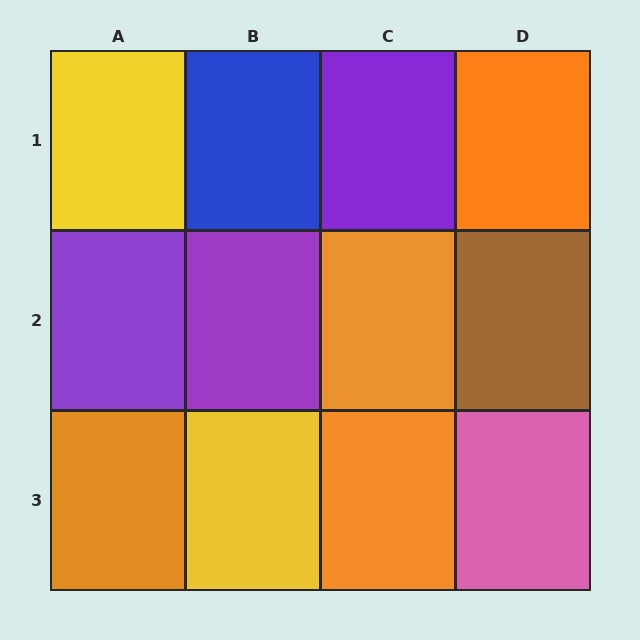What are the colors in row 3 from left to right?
Orange, yellow, orange, pink.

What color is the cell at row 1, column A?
Yellow.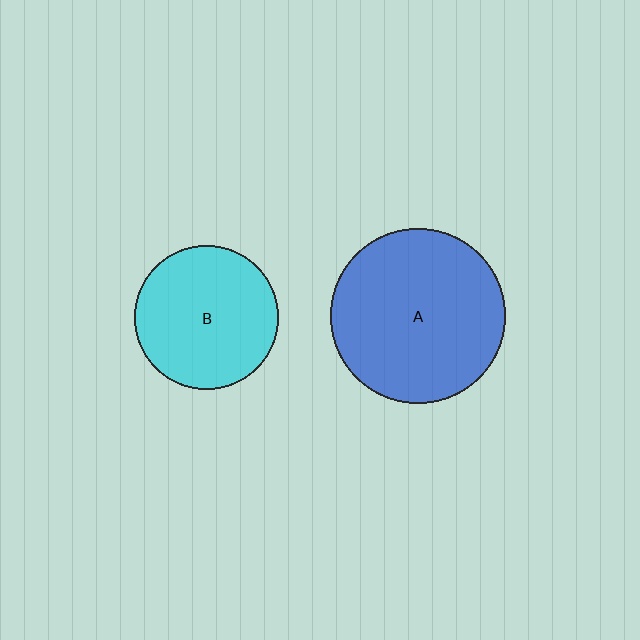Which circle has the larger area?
Circle A (blue).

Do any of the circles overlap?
No, none of the circles overlap.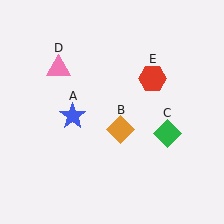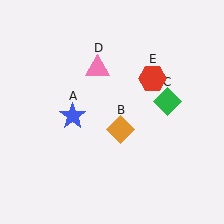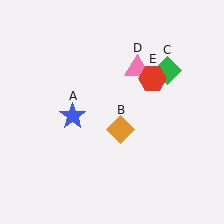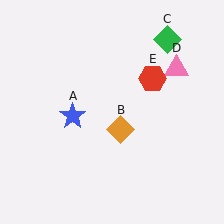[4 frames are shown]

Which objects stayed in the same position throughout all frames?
Blue star (object A) and orange diamond (object B) and red hexagon (object E) remained stationary.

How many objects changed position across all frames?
2 objects changed position: green diamond (object C), pink triangle (object D).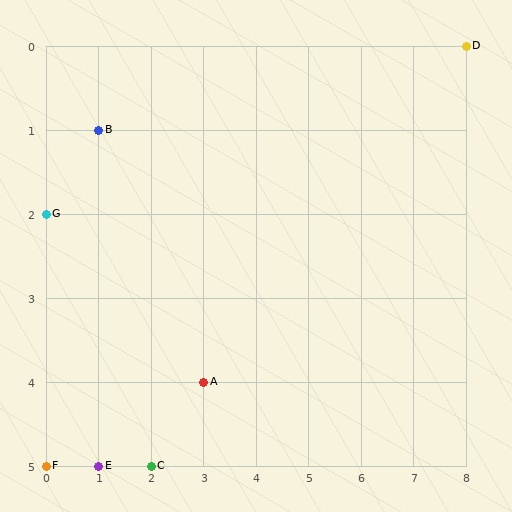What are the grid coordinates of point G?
Point G is at grid coordinates (0, 2).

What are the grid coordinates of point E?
Point E is at grid coordinates (1, 5).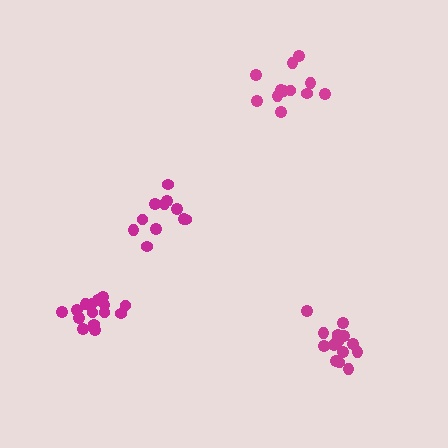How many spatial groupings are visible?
There are 4 spatial groupings.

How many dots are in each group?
Group 1: 12 dots, Group 2: 11 dots, Group 3: 15 dots, Group 4: 17 dots (55 total).